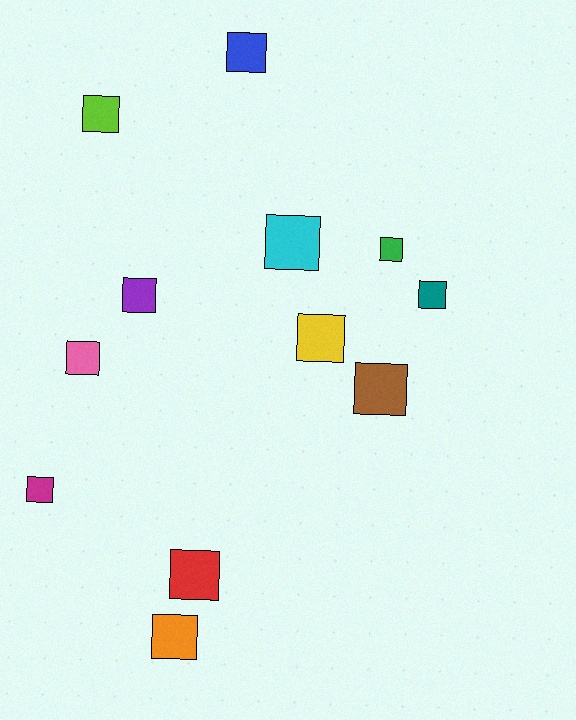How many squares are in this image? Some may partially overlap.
There are 12 squares.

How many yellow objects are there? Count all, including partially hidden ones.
There is 1 yellow object.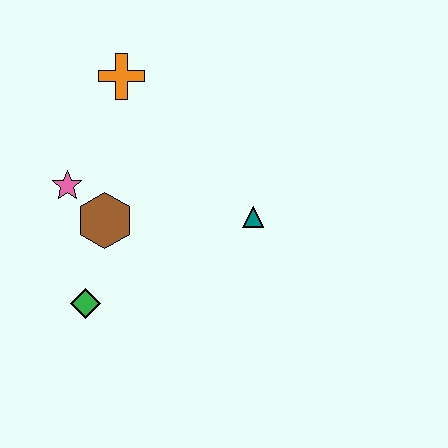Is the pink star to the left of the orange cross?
Yes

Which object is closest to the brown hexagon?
The pink star is closest to the brown hexagon.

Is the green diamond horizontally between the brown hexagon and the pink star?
Yes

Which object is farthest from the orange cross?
The green diamond is farthest from the orange cross.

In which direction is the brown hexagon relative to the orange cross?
The brown hexagon is below the orange cross.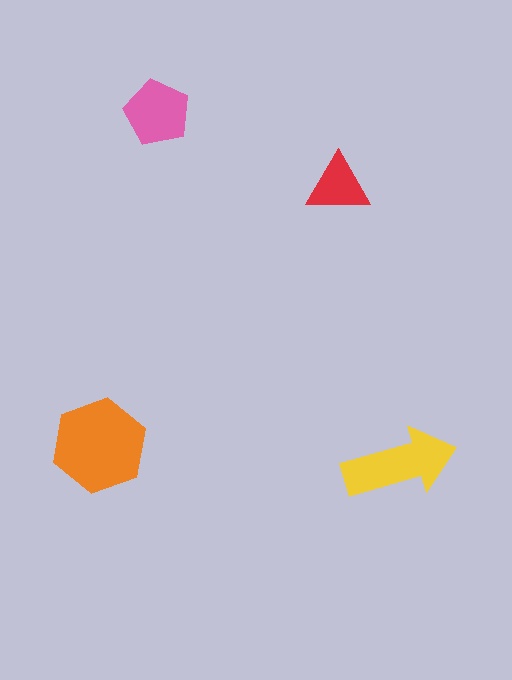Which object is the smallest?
The red triangle.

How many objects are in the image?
There are 4 objects in the image.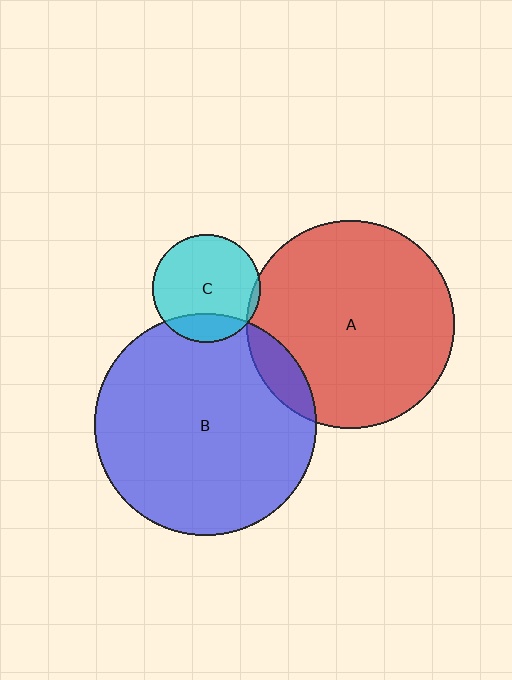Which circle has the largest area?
Circle B (blue).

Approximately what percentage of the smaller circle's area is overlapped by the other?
Approximately 10%.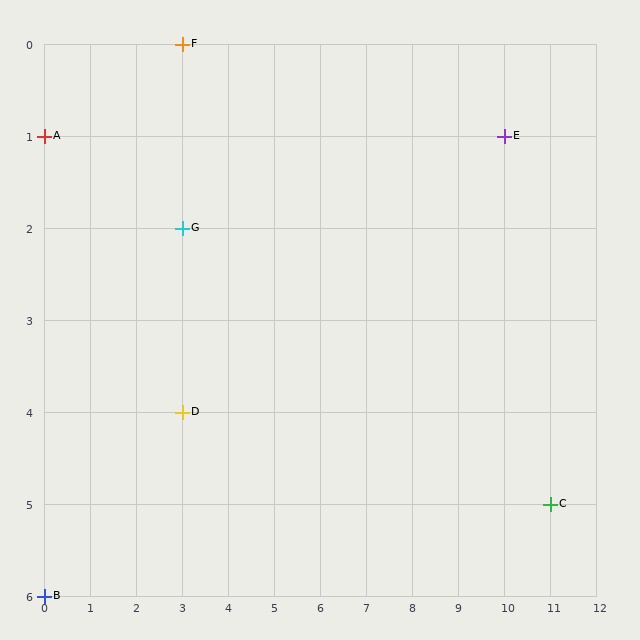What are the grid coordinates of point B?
Point B is at grid coordinates (0, 6).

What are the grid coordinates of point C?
Point C is at grid coordinates (11, 5).